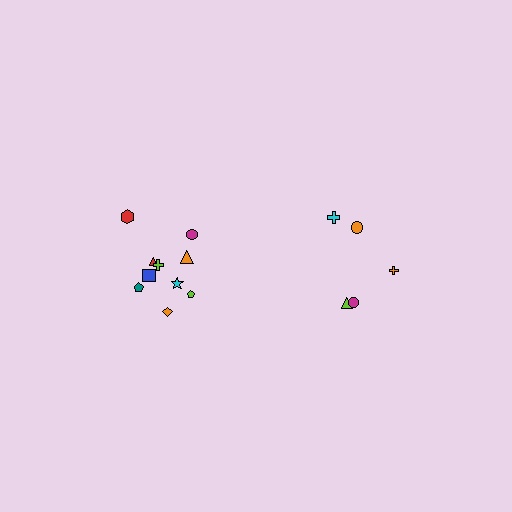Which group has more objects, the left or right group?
The left group.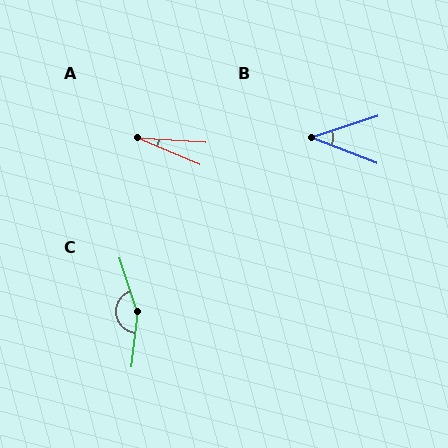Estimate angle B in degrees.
Approximately 39 degrees.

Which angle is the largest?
C, at approximately 155 degrees.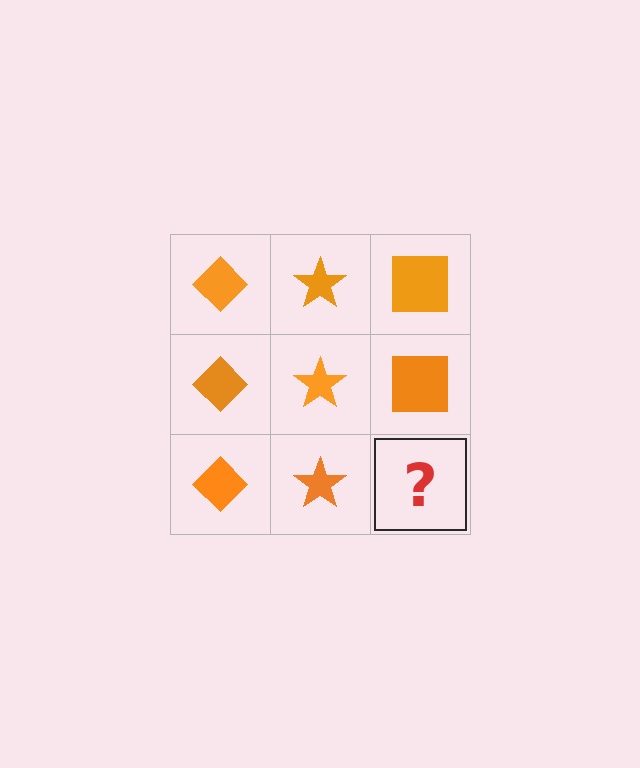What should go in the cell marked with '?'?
The missing cell should contain an orange square.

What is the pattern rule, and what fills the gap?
The rule is that each column has a consistent shape. The gap should be filled with an orange square.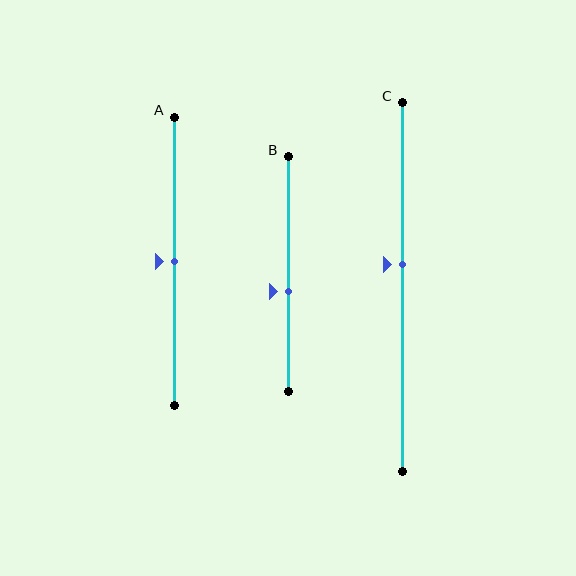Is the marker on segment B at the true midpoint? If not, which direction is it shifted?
No, the marker on segment B is shifted downward by about 7% of the segment length.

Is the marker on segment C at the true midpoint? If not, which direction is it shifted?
No, the marker on segment C is shifted upward by about 6% of the segment length.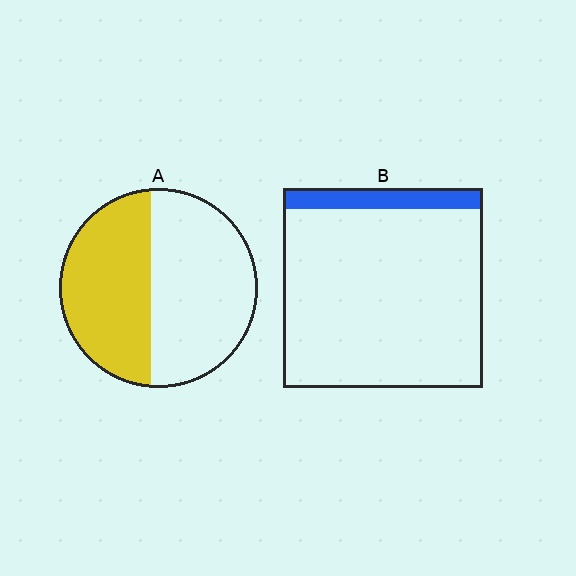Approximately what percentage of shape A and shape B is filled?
A is approximately 45% and B is approximately 10%.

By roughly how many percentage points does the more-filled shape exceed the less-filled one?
By roughly 35 percentage points (A over B).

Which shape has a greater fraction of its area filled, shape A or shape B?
Shape A.